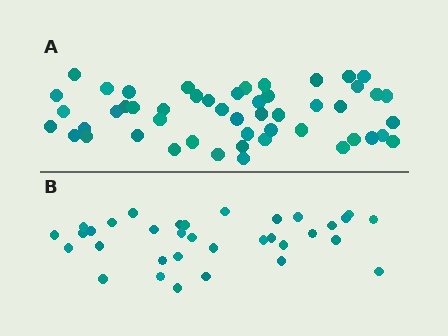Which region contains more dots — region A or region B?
Region A (the top region) has more dots.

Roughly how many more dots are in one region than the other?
Region A has approximately 15 more dots than region B.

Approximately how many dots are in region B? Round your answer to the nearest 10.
About 30 dots. (The exact count is 34, which rounds to 30.)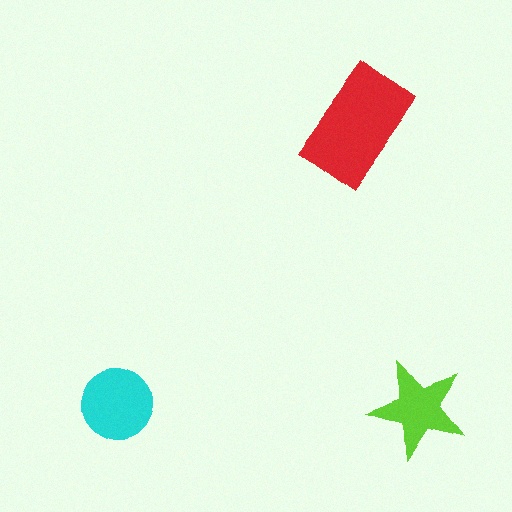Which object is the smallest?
The lime star.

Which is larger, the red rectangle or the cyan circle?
The red rectangle.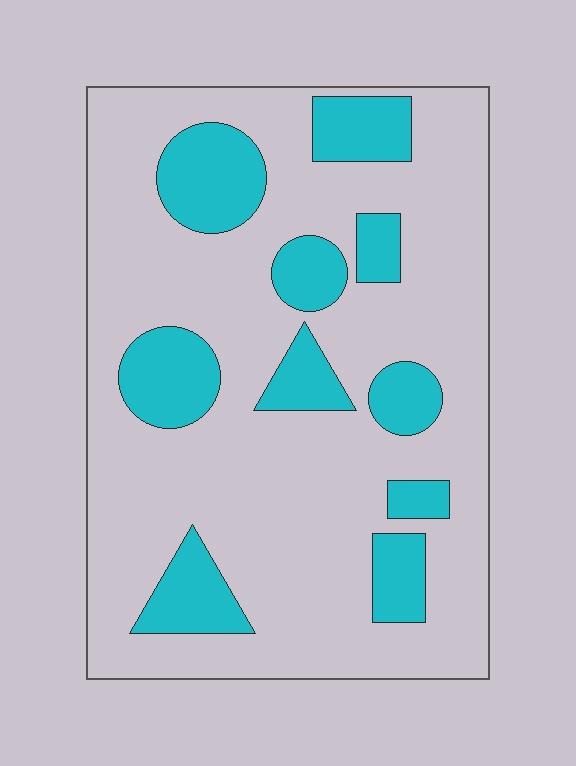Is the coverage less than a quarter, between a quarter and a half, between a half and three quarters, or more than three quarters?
Less than a quarter.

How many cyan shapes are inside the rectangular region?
10.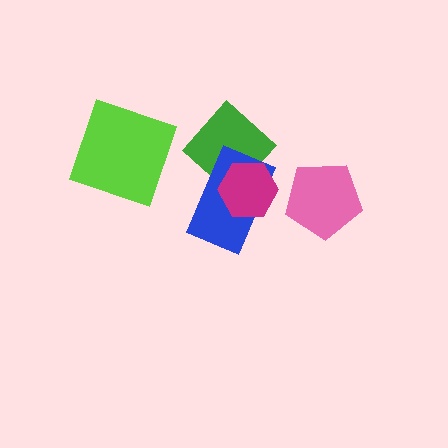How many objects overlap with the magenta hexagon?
2 objects overlap with the magenta hexagon.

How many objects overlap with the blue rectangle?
2 objects overlap with the blue rectangle.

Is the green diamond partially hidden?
Yes, it is partially covered by another shape.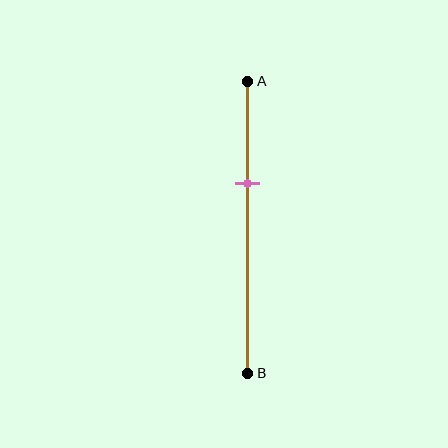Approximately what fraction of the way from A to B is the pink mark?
The pink mark is approximately 35% of the way from A to B.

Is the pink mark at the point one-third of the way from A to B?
Yes, the mark is approximately at the one-third point.